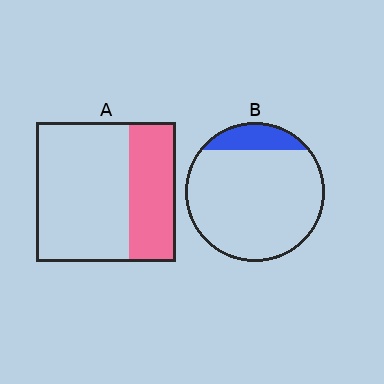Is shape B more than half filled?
No.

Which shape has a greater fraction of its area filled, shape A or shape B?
Shape A.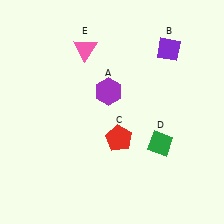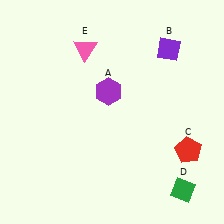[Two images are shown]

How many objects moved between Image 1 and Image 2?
2 objects moved between the two images.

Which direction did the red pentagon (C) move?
The red pentagon (C) moved right.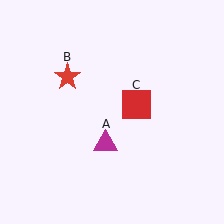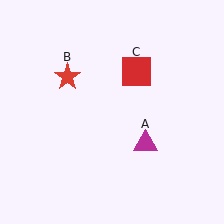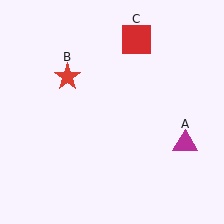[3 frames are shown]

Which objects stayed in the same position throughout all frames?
Red star (object B) remained stationary.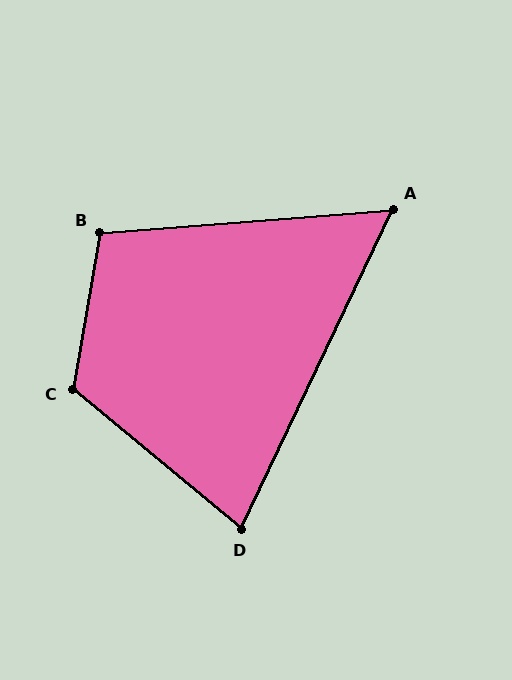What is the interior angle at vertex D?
Approximately 76 degrees (acute).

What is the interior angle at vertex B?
Approximately 104 degrees (obtuse).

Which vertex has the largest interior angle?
C, at approximately 120 degrees.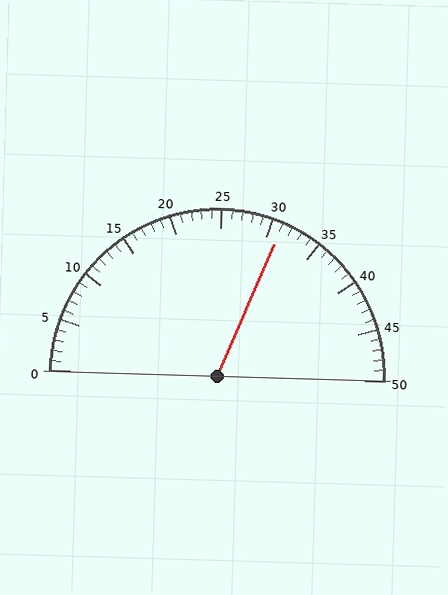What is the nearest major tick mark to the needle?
The nearest major tick mark is 30.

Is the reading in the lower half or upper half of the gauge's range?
The reading is in the upper half of the range (0 to 50).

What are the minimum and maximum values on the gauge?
The gauge ranges from 0 to 50.